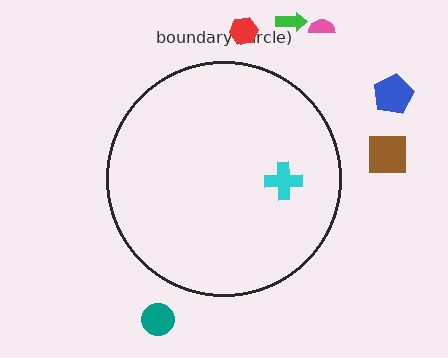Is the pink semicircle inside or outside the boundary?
Outside.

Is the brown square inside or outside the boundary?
Outside.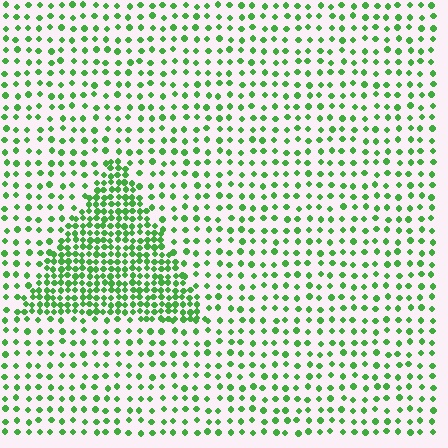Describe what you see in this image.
The image contains small green elements arranged at two different densities. A triangle-shaped region is visible where the elements are more densely packed than the surrounding area.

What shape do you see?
I see a triangle.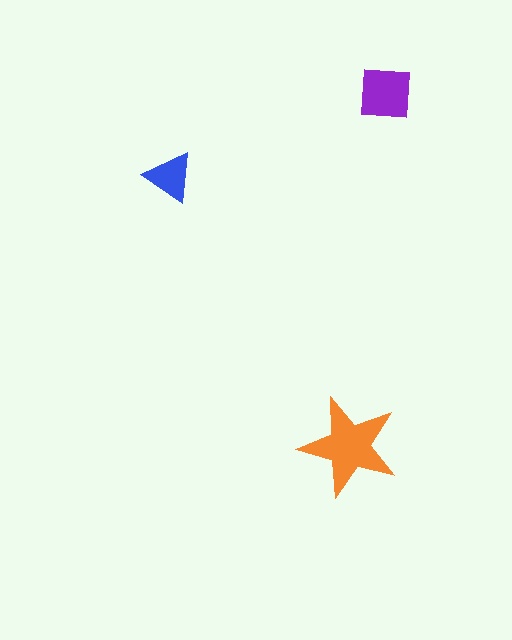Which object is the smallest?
The blue triangle.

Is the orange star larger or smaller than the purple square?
Larger.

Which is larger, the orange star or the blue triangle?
The orange star.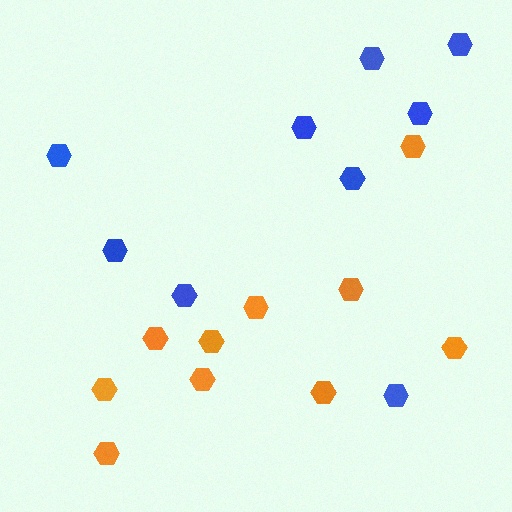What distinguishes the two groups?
There are 2 groups: one group of blue hexagons (9) and one group of orange hexagons (10).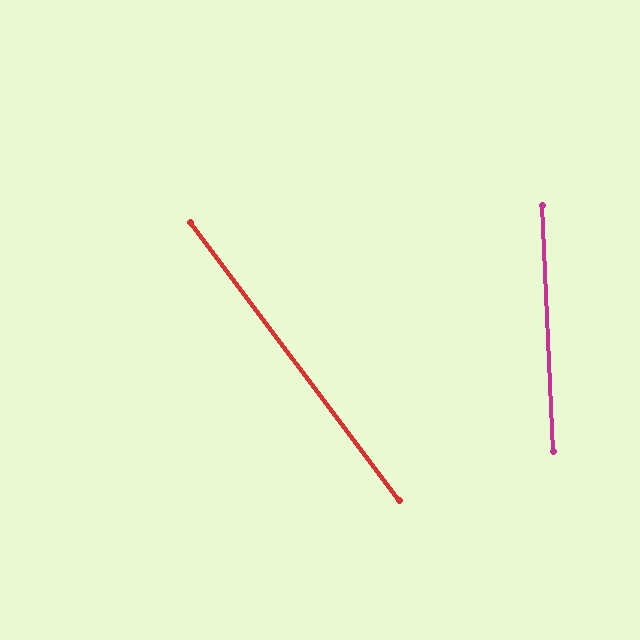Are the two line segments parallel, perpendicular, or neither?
Neither parallel nor perpendicular — they differ by about 35°.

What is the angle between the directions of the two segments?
Approximately 35 degrees.